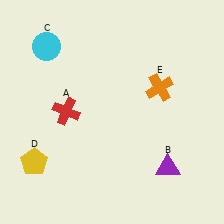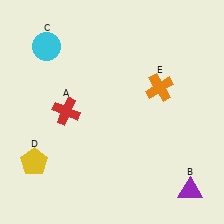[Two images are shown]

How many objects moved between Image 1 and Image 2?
1 object moved between the two images.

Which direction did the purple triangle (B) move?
The purple triangle (B) moved right.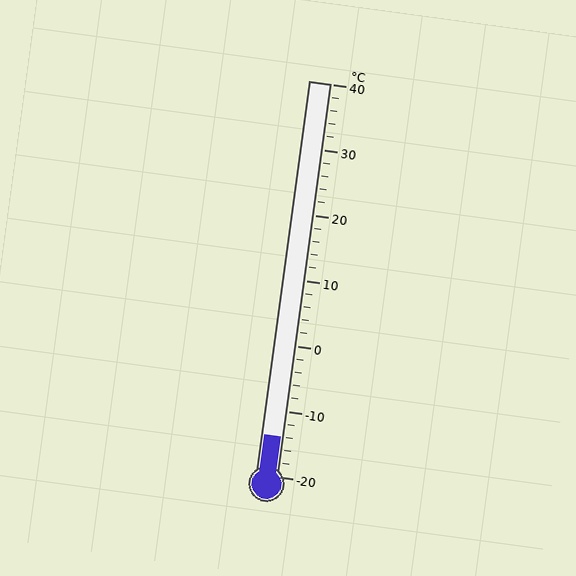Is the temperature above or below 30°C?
The temperature is below 30°C.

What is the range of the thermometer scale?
The thermometer scale ranges from -20°C to 40°C.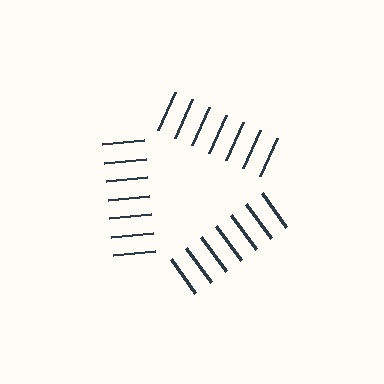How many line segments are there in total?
21 — 7 along each of the 3 edges.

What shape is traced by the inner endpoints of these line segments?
An illusory triangle — the line segments terminate on its edges but no continuous stroke is drawn.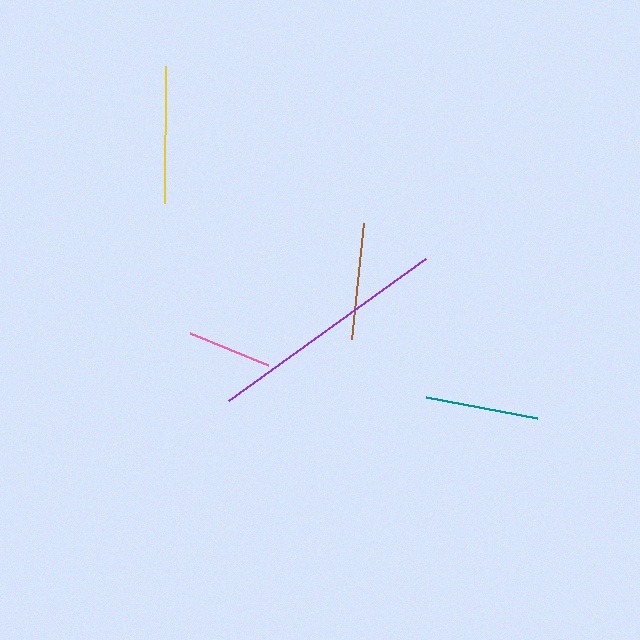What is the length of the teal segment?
The teal segment is approximately 113 pixels long.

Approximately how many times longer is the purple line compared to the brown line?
The purple line is approximately 2.1 times the length of the brown line.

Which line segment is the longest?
The purple line is the longest at approximately 243 pixels.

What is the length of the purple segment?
The purple segment is approximately 243 pixels long.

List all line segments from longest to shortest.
From longest to shortest: purple, yellow, brown, teal, pink.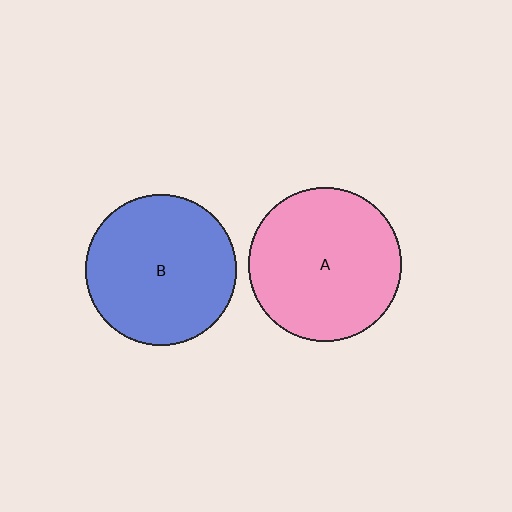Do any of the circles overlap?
No, none of the circles overlap.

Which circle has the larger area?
Circle A (pink).